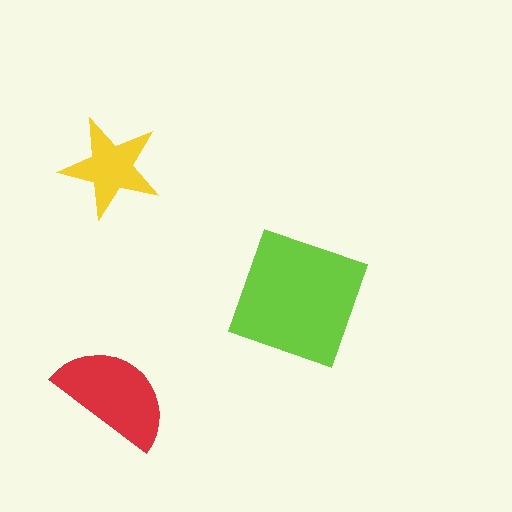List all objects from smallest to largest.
The yellow star, the red semicircle, the lime square.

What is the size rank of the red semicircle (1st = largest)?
2nd.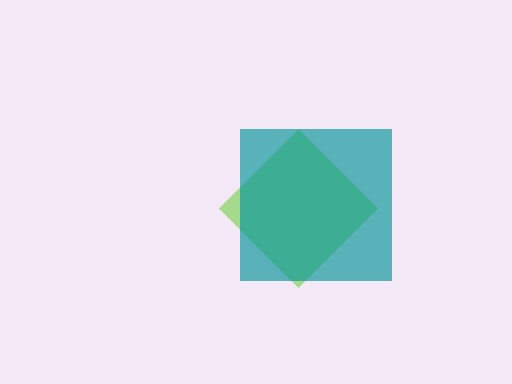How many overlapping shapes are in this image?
There are 2 overlapping shapes in the image.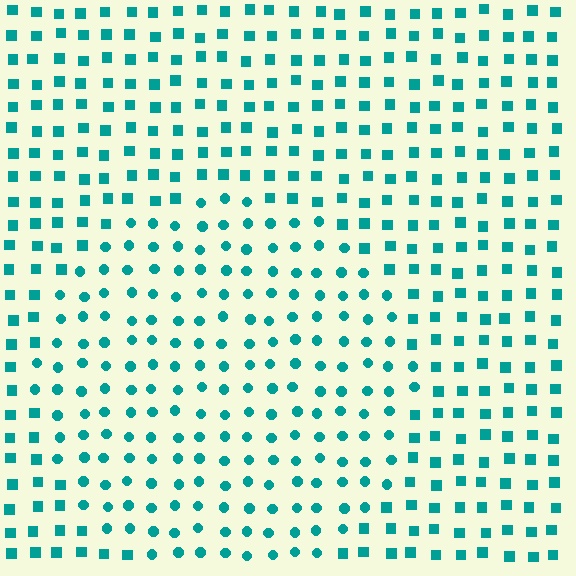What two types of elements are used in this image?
The image uses circles inside the circle region and squares outside it.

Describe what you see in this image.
The image is filled with small teal elements arranged in a uniform grid. A circle-shaped region contains circles, while the surrounding area contains squares. The boundary is defined purely by the change in element shape.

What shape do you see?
I see a circle.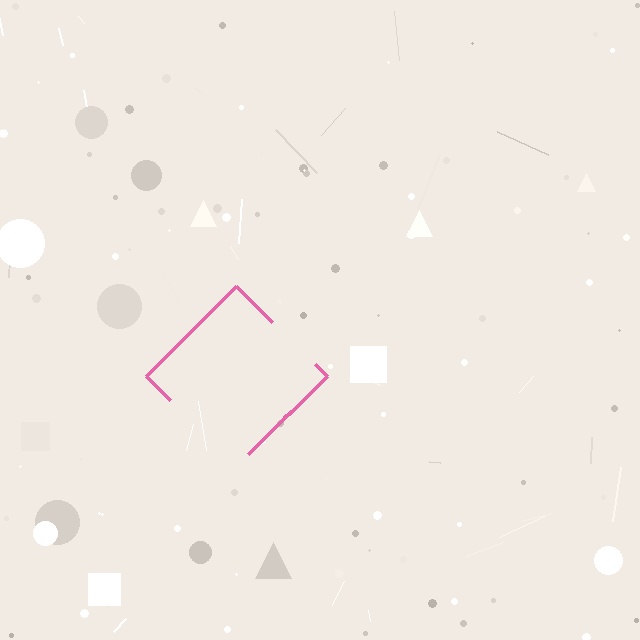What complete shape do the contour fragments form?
The contour fragments form a diamond.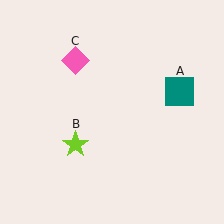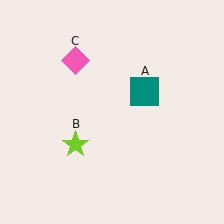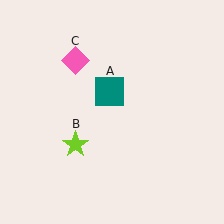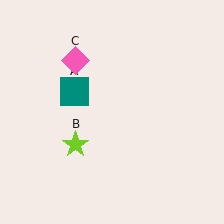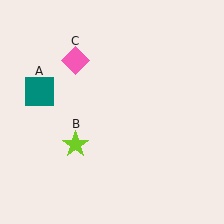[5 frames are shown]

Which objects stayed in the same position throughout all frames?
Lime star (object B) and pink diamond (object C) remained stationary.